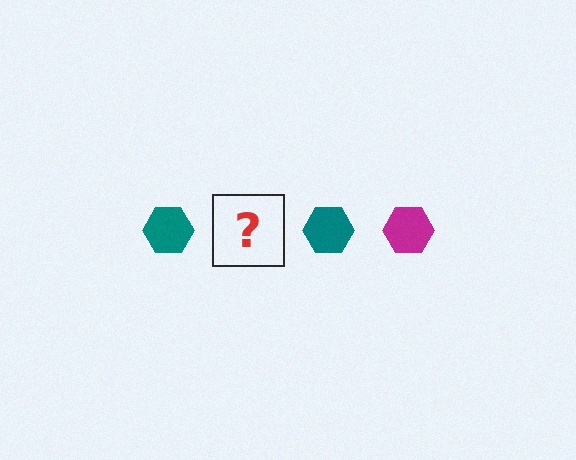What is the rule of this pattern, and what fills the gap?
The rule is that the pattern cycles through teal, magenta hexagons. The gap should be filled with a magenta hexagon.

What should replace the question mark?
The question mark should be replaced with a magenta hexagon.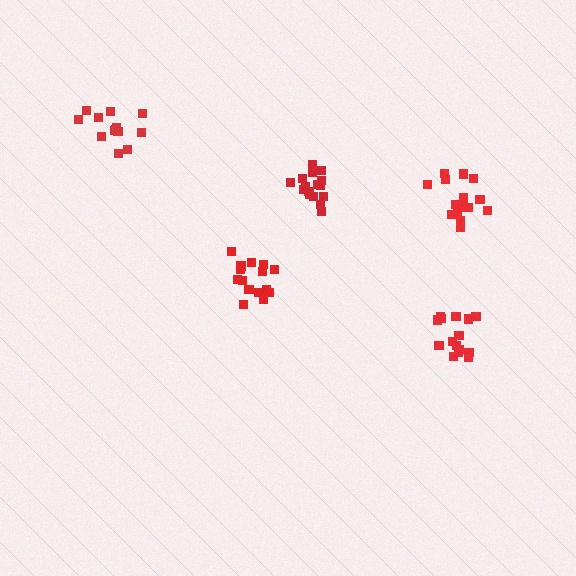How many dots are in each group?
Group 1: 16 dots, Group 2: 13 dots, Group 3: 15 dots, Group 4: 16 dots, Group 5: 16 dots (76 total).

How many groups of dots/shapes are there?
There are 5 groups.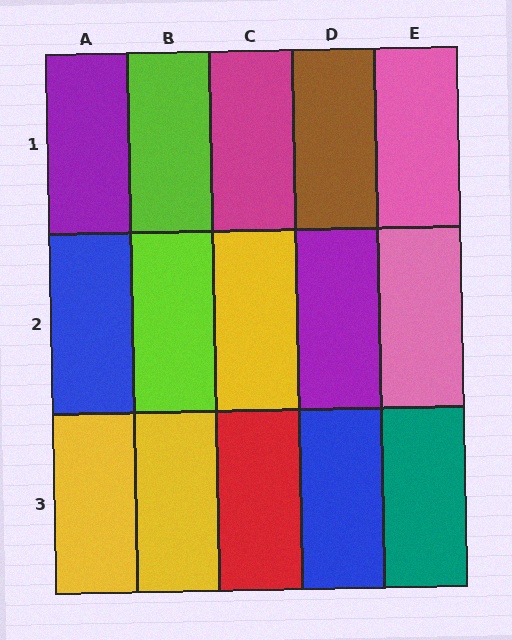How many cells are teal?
1 cell is teal.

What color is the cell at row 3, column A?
Yellow.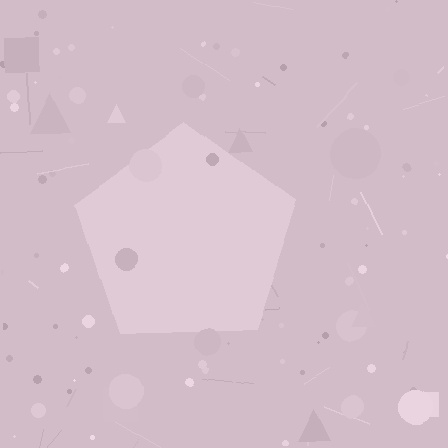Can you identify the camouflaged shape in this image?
The camouflaged shape is a pentagon.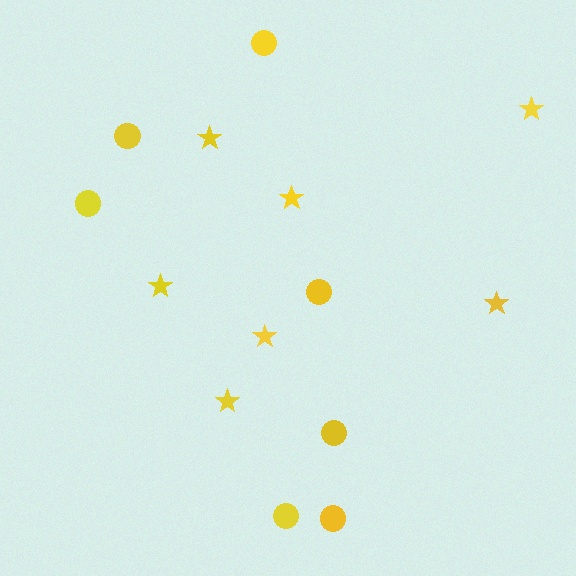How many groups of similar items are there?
There are 2 groups: one group of circles (7) and one group of stars (7).